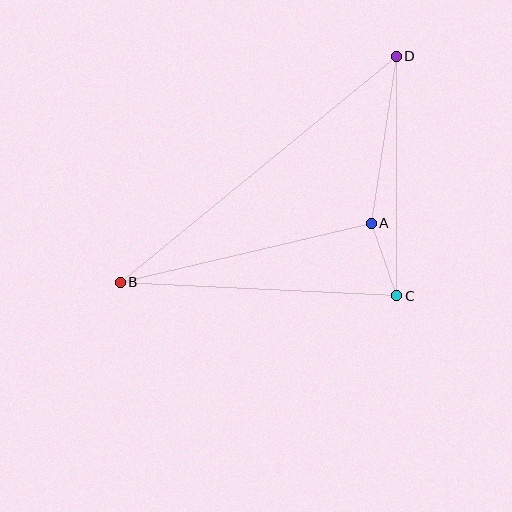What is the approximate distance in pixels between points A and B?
The distance between A and B is approximately 258 pixels.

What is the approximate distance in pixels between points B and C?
The distance between B and C is approximately 276 pixels.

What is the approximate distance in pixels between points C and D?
The distance between C and D is approximately 239 pixels.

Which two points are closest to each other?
Points A and C are closest to each other.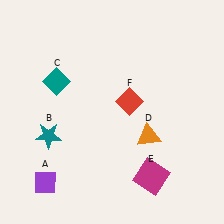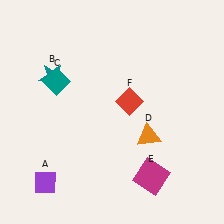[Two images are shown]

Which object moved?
The teal star (B) moved up.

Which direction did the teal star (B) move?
The teal star (B) moved up.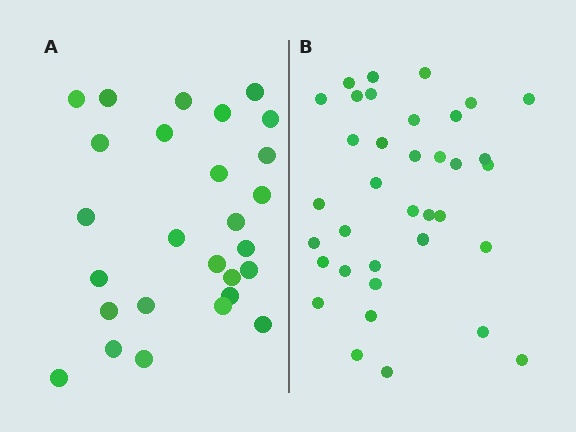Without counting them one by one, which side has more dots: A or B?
Region B (the right region) has more dots.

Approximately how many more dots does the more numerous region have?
Region B has roughly 8 or so more dots than region A.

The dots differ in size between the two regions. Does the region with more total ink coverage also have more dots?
No. Region A has more total ink coverage because its dots are larger, but region B actually contains more individual dots. Total area can be misleading — the number of items is what matters here.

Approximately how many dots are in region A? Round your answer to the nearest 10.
About 30 dots. (The exact count is 27, which rounds to 30.)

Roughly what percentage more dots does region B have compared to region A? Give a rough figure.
About 35% more.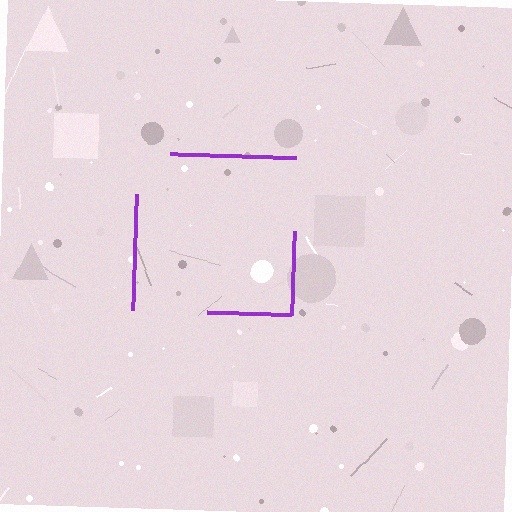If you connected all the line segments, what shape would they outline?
They would outline a square.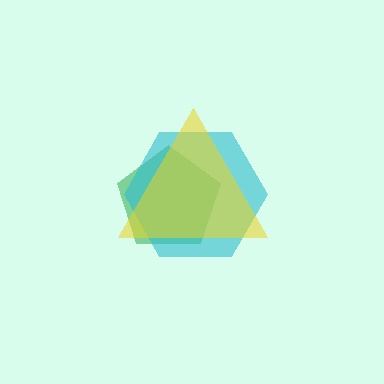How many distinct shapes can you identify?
There are 3 distinct shapes: a green pentagon, a cyan hexagon, a yellow triangle.